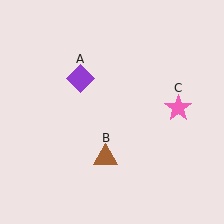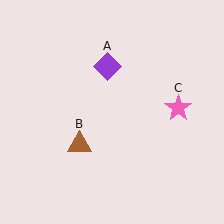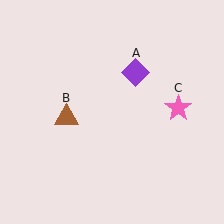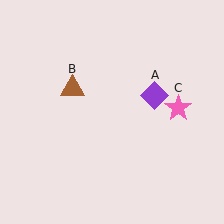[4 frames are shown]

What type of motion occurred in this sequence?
The purple diamond (object A), brown triangle (object B) rotated clockwise around the center of the scene.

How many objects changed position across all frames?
2 objects changed position: purple diamond (object A), brown triangle (object B).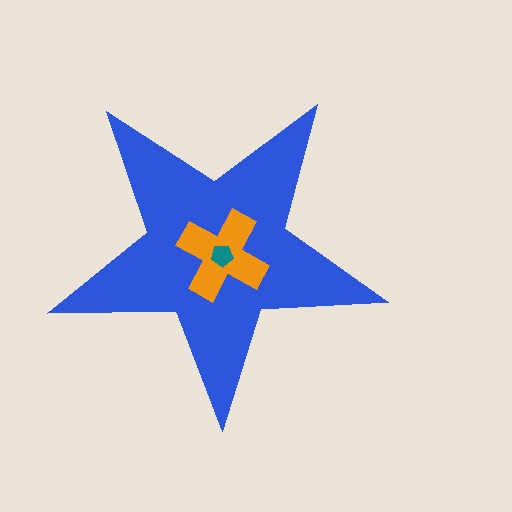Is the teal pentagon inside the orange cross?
Yes.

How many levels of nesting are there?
3.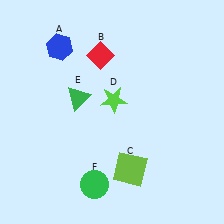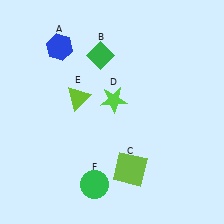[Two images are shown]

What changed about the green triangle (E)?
In Image 1, E is green. In Image 2, it changed to lime.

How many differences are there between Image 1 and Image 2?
There are 2 differences between the two images.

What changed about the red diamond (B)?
In Image 1, B is red. In Image 2, it changed to green.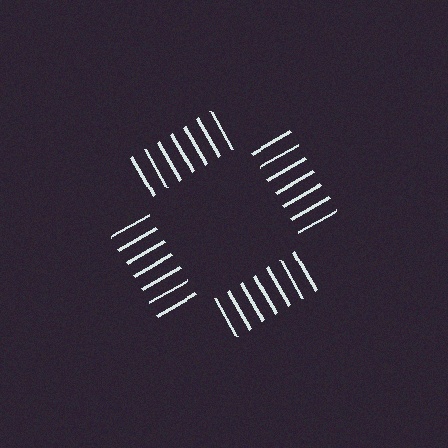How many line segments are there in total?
28 — 7 along each of the 4 edges.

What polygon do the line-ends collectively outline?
An illusory square — the line segments terminate on its edges but no continuous stroke is drawn.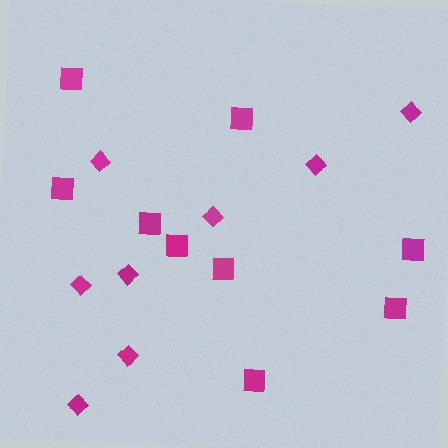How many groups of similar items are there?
There are 2 groups: one group of squares (9) and one group of diamonds (8).